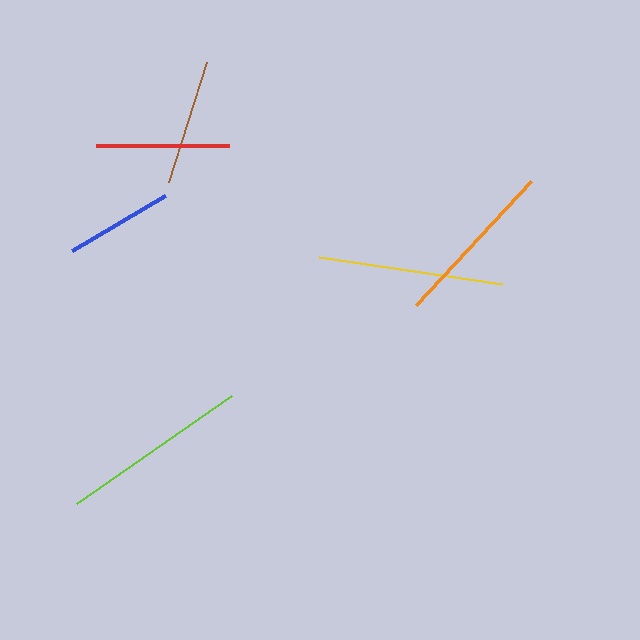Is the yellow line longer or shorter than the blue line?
The yellow line is longer than the blue line.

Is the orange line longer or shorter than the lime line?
The lime line is longer than the orange line.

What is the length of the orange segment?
The orange segment is approximately 169 pixels long.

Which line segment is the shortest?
The blue line is the shortest at approximately 108 pixels.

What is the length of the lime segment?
The lime segment is approximately 189 pixels long.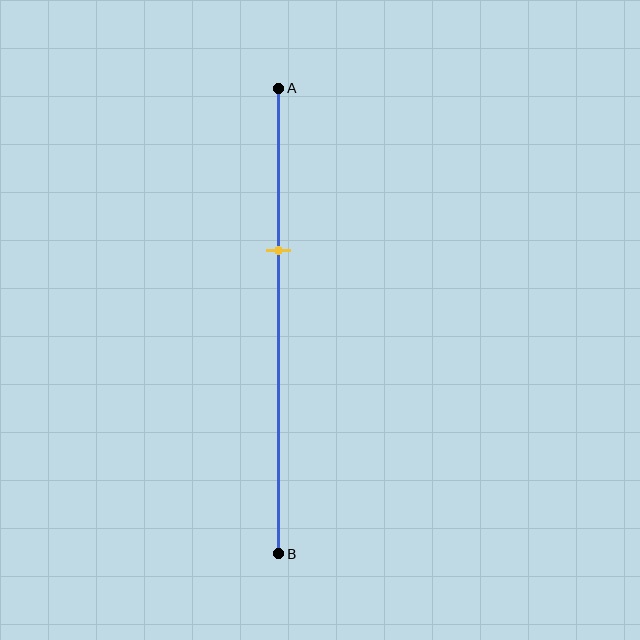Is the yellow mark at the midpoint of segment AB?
No, the mark is at about 35% from A, not at the 50% midpoint.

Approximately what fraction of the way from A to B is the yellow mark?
The yellow mark is approximately 35% of the way from A to B.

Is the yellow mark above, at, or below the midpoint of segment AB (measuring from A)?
The yellow mark is above the midpoint of segment AB.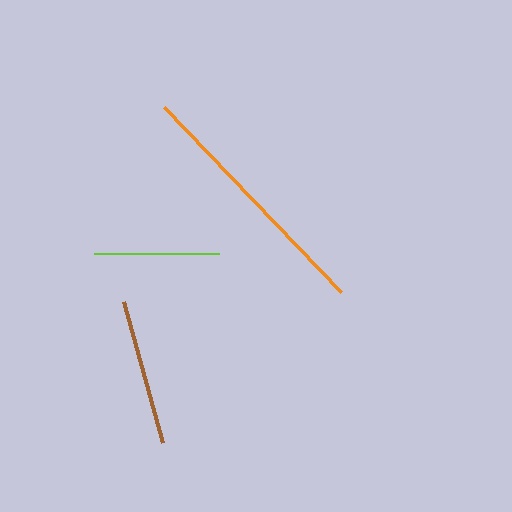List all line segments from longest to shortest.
From longest to shortest: orange, brown, lime.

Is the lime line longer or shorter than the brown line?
The brown line is longer than the lime line.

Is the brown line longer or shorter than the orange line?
The orange line is longer than the brown line.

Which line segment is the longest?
The orange line is the longest at approximately 256 pixels.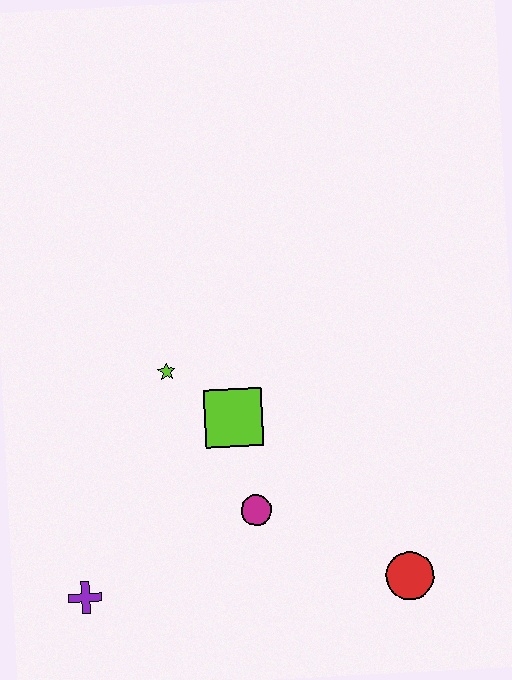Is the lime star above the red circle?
Yes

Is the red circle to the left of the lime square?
No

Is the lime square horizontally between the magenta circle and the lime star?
Yes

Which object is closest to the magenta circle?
The lime square is closest to the magenta circle.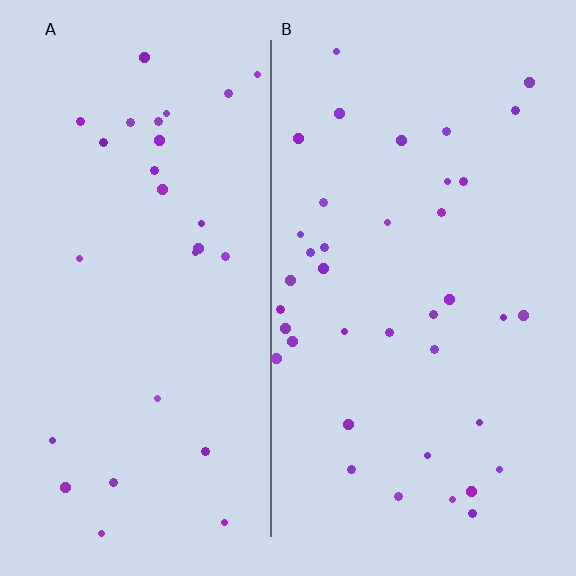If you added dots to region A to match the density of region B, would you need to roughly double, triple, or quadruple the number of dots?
Approximately double.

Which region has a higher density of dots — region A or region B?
B (the right).